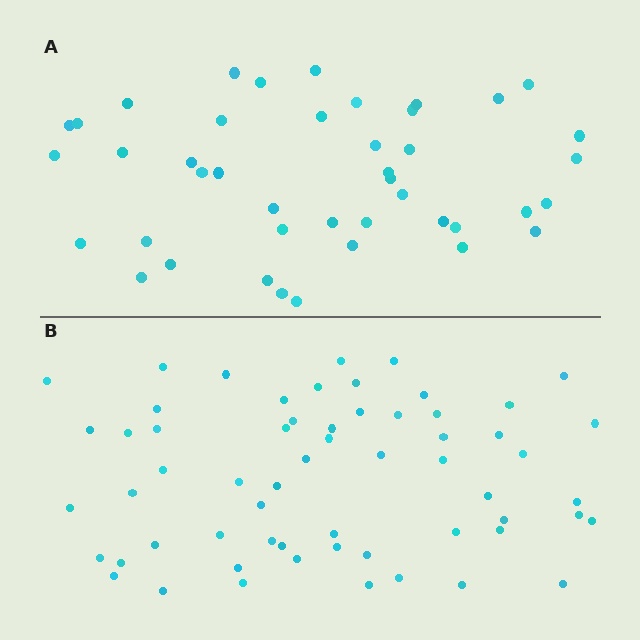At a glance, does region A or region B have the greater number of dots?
Region B (the bottom region) has more dots.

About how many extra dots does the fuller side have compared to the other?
Region B has approximately 15 more dots than region A.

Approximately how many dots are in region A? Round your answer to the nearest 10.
About 40 dots. (The exact count is 43, which rounds to 40.)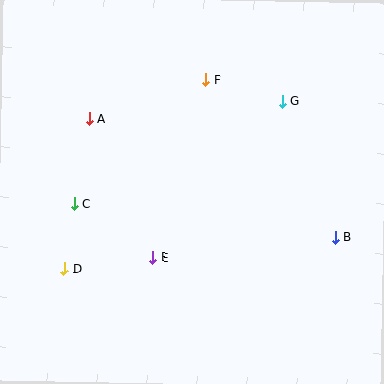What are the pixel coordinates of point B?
Point B is at (335, 237).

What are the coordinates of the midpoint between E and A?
The midpoint between E and A is at (121, 188).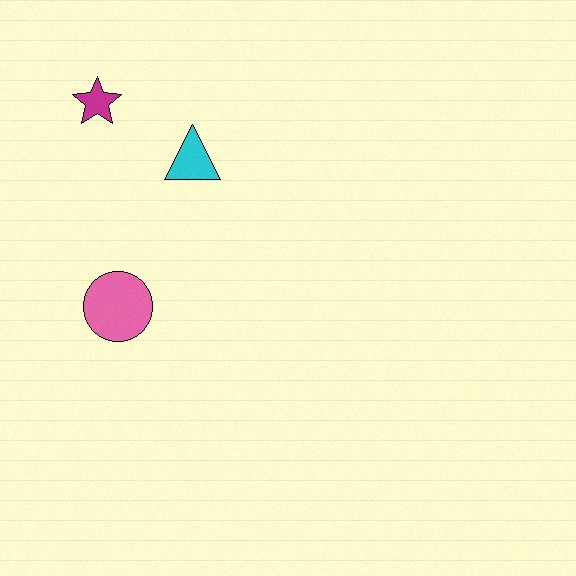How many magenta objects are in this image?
There is 1 magenta object.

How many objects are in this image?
There are 3 objects.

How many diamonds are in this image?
There are no diamonds.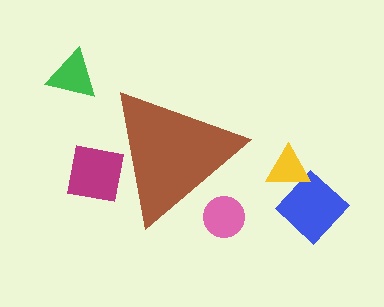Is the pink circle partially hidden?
Yes, the pink circle is partially hidden behind the brown triangle.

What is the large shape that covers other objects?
A brown triangle.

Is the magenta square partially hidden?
Yes, the magenta square is partially hidden behind the brown triangle.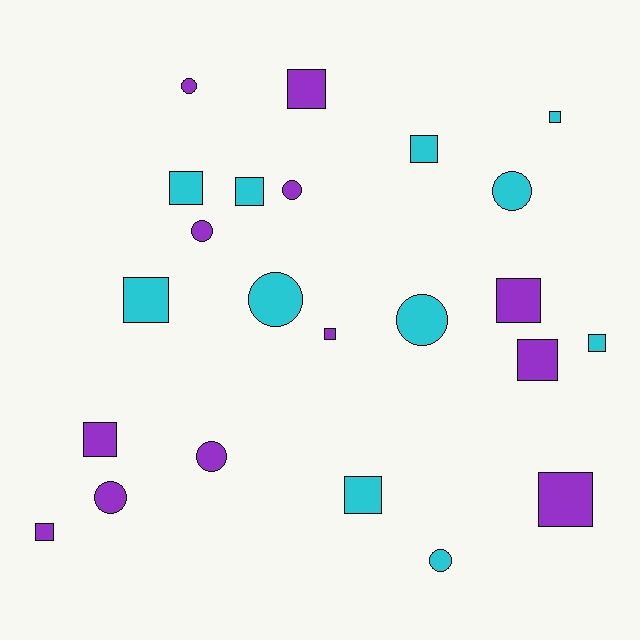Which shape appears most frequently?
Square, with 14 objects.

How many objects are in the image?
There are 23 objects.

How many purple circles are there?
There are 5 purple circles.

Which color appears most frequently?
Purple, with 12 objects.